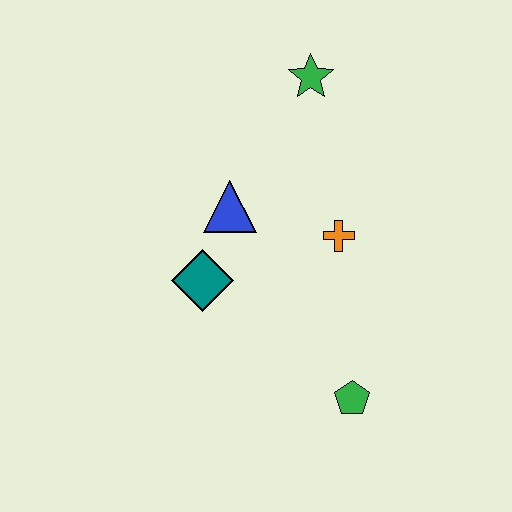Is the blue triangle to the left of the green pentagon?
Yes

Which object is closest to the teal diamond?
The blue triangle is closest to the teal diamond.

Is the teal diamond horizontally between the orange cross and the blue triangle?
No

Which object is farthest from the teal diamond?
The green star is farthest from the teal diamond.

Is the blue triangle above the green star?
No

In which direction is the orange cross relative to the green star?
The orange cross is below the green star.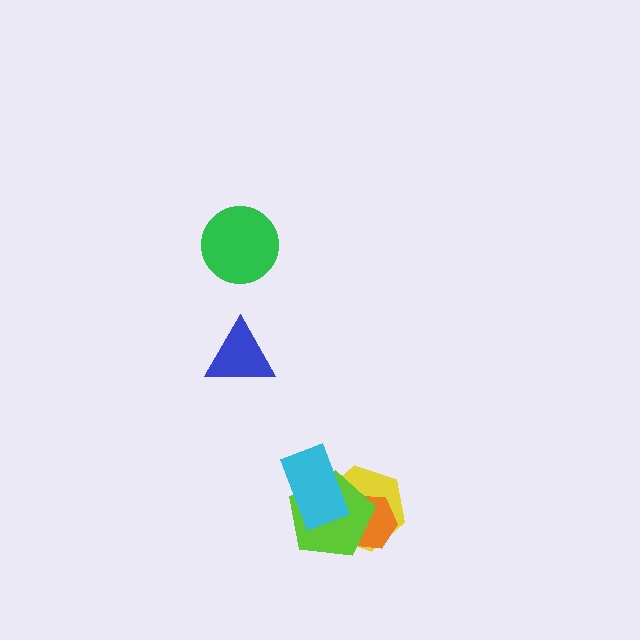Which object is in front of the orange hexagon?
The lime pentagon is in front of the orange hexagon.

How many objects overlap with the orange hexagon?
2 objects overlap with the orange hexagon.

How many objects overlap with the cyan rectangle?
2 objects overlap with the cyan rectangle.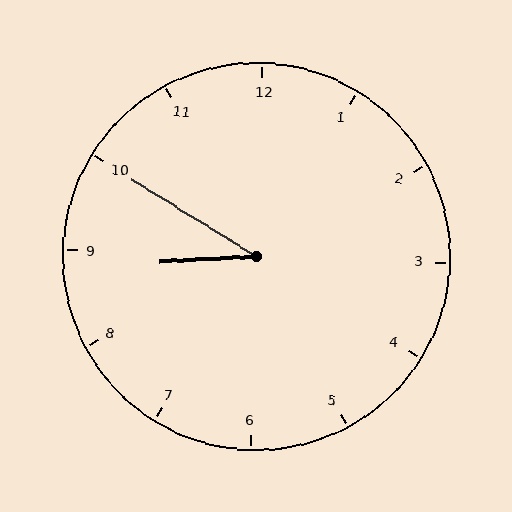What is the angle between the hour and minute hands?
Approximately 35 degrees.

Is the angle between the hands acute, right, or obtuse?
It is acute.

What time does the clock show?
8:50.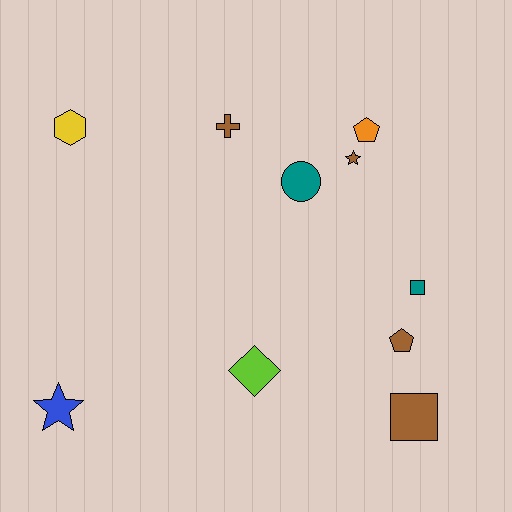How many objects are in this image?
There are 10 objects.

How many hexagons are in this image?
There is 1 hexagon.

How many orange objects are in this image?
There is 1 orange object.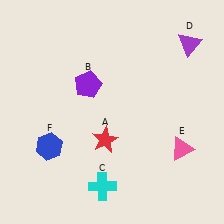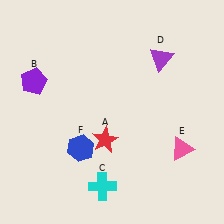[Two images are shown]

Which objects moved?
The objects that moved are: the purple pentagon (B), the purple triangle (D), the blue hexagon (F).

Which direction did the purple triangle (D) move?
The purple triangle (D) moved left.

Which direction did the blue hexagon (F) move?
The blue hexagon (F) moved right.